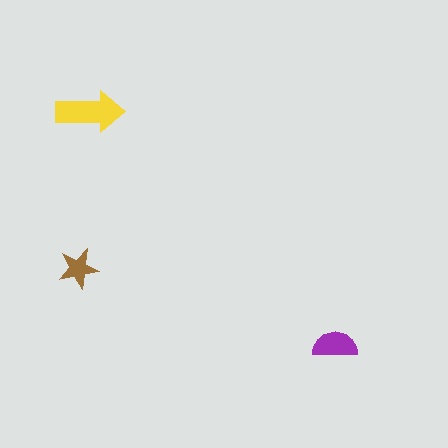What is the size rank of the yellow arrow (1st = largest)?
1st.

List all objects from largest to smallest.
The yellow arrow, the purple semicircle, the brown star.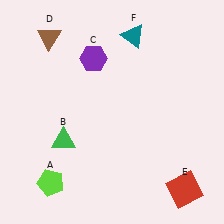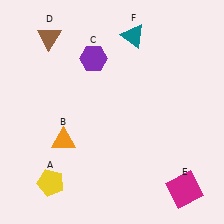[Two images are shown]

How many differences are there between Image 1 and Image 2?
There are 3 differences between the two images.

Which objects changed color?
A changed from lime to yellow. B changed from green to orange. E changed from red to magenta.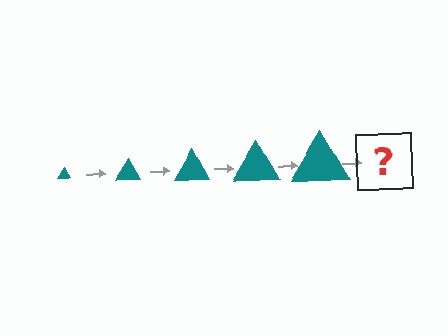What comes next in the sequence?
The next element should be a teal triangle, larger than the previous one.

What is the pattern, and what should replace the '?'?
The pattern is that the triangle gets progressively larger each step. The '?' should be a teal triangle, larger than the previous one.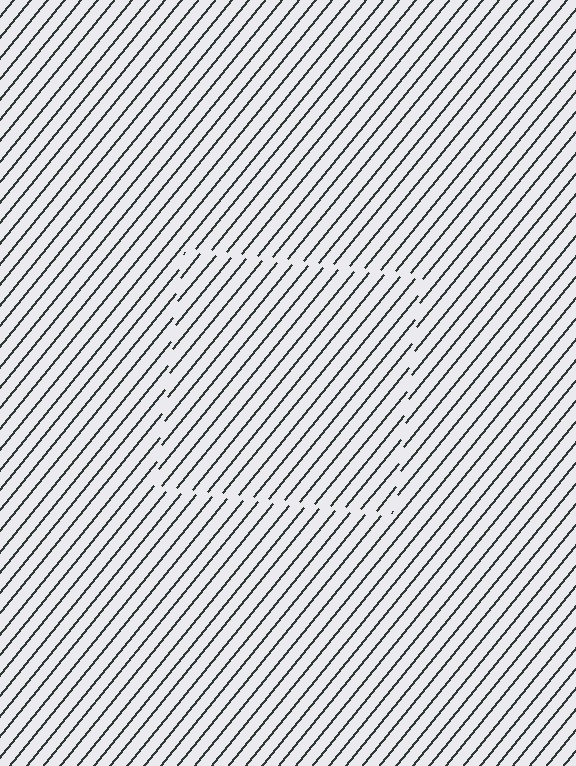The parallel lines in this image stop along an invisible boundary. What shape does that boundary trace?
An illusory square. The interior of the shape contains the same grating, shifted by half a period — the contour is defined by the phase discontinuity where line-ends from the inner and outer gratings abut.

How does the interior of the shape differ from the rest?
The interior of the shape contains the same grating, shifted by half a period — the contour is defined by the phase discontinuity where line-ends from the inner and outer gratings abut.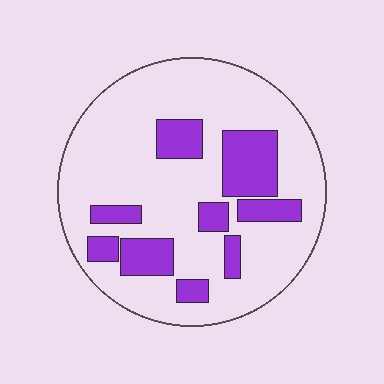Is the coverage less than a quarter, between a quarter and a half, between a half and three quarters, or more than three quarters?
Less than a quarter.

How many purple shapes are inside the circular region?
9.